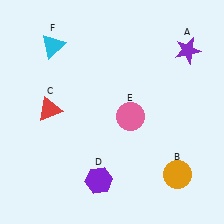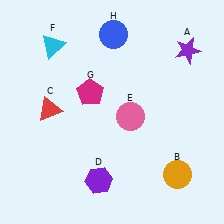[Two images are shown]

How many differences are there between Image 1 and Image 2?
There are 2 differences between the two images.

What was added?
A magenta pentagon (G), a blue circle (H) were added in Image 2.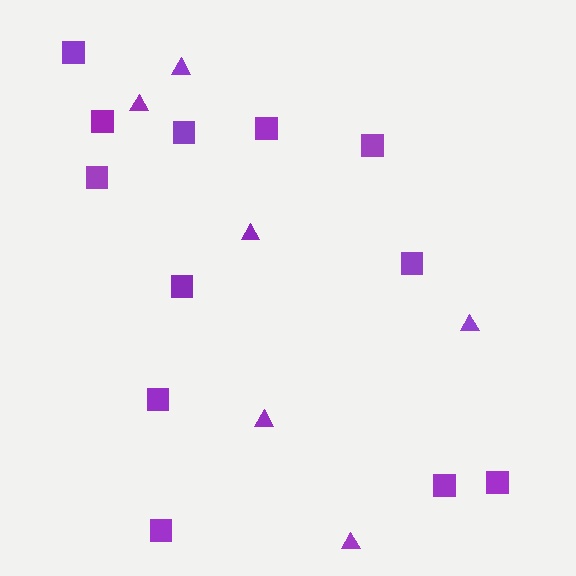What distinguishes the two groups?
There are 2 groups: one group of triangles (6) and one group of squares (12).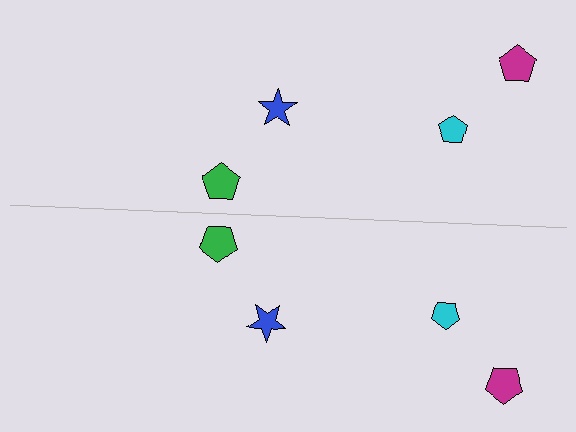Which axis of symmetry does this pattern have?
The pattern has a horizontal axis of symmetry running through the center of the image.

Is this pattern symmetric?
Yes, this pattern has bilateral (reflection) symmetry.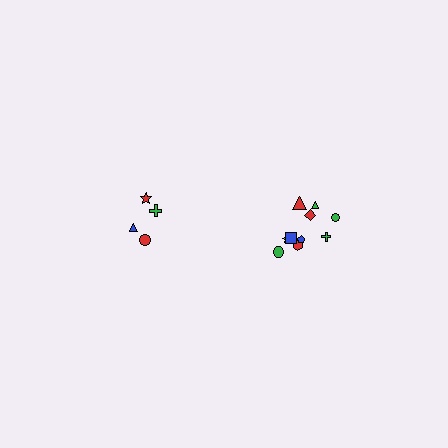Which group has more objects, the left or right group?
The right group.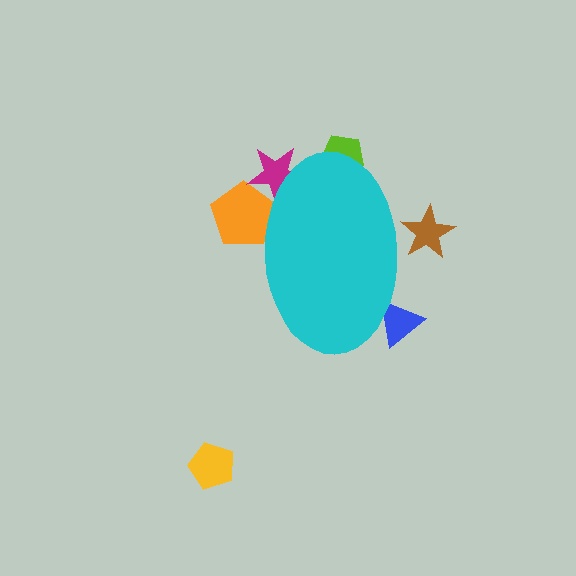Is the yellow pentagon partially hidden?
No, the yellow pentagon is fully visible.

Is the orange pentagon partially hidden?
Yes, the orange pentagon is partially hidden behind the cyan ellipse.